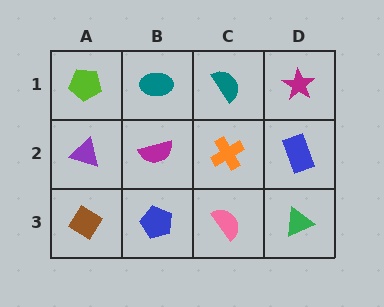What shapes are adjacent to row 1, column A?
A purple triangle (row 2, column A), a teal ellipse (row 1, column B).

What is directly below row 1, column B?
A magenta semicircle.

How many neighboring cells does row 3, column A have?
2.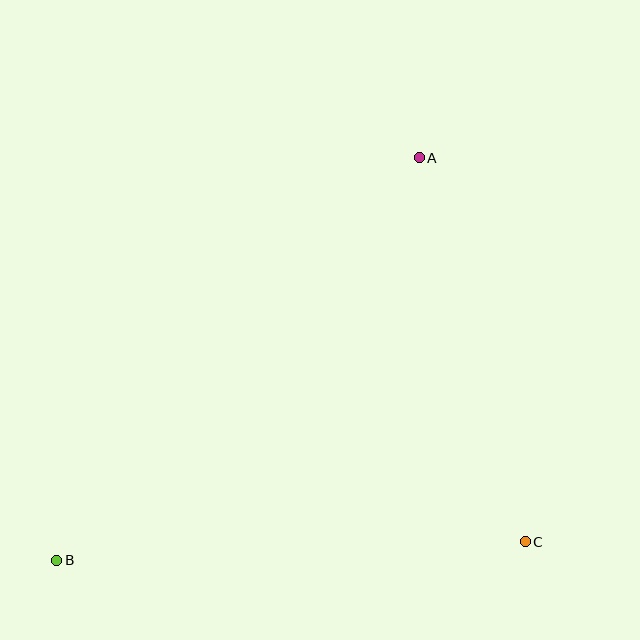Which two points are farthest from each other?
Points A and B are farthest from each other.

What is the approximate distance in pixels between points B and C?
The distance between B and C is approximately 469 pixels.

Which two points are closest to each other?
Points A and C are closest to each other.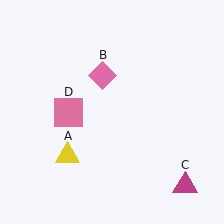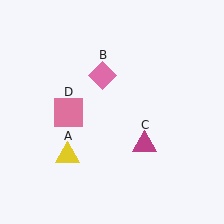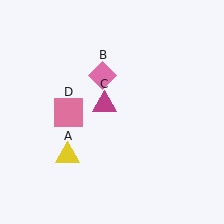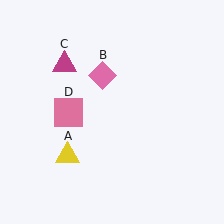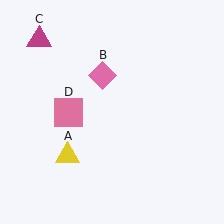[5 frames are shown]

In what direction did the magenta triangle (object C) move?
The magenta triangle (object C) moved up and to the left.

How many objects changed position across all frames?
1 object changed position: magenta triangle (object C).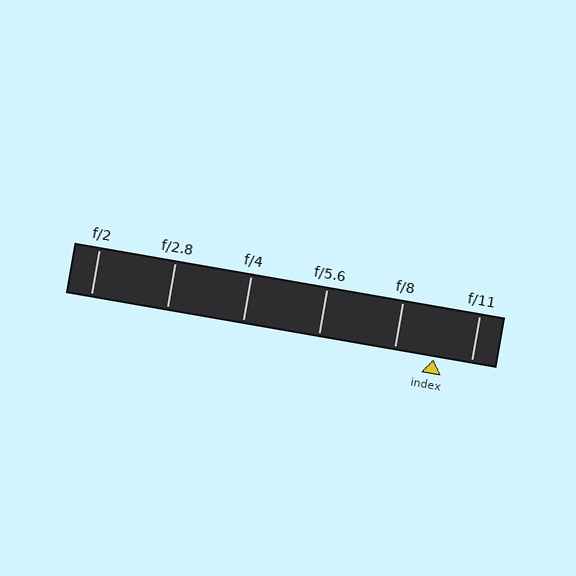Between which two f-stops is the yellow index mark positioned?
The index mark is between f/8 and f/11.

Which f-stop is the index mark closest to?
The index mark is closest to f/11.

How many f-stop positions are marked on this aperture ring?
There are 6 f-stop positions marked.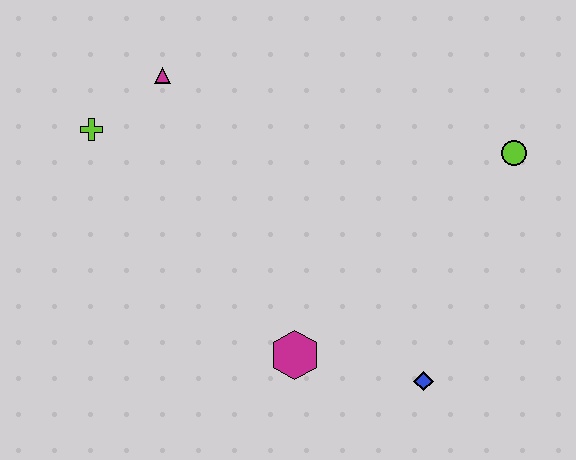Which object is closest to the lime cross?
The magenta triangle is closest to the lime cross.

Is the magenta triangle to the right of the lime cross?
Yes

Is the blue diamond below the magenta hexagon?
Yes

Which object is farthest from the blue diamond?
The lime cross is farthest from the blue diamond.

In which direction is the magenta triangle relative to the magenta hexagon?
The magenta triangle is above the magenta hexagon.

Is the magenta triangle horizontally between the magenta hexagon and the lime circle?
No